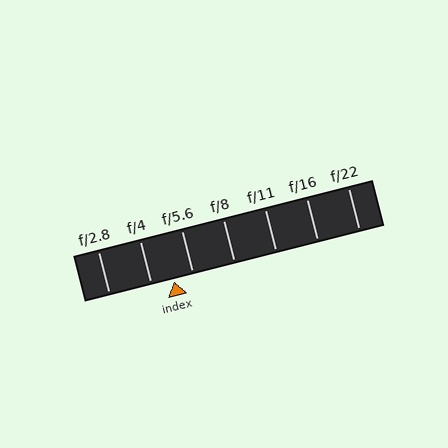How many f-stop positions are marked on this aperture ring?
There are 7 f-stop positions marked.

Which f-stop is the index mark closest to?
The index mark is closest to f/5.6.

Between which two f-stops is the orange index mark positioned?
The index mark is between f/4 and f/5.6.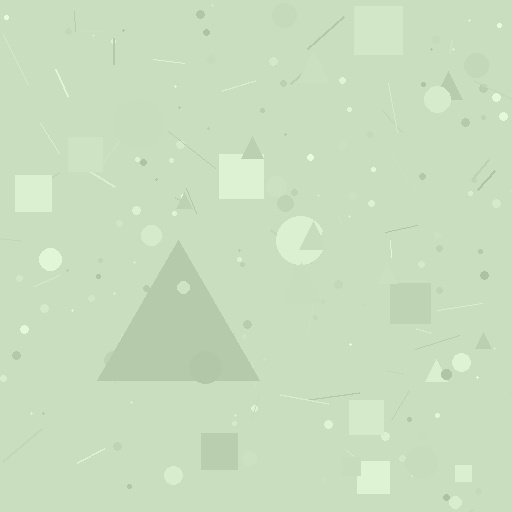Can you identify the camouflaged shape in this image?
The camouflaged shape is a triangle.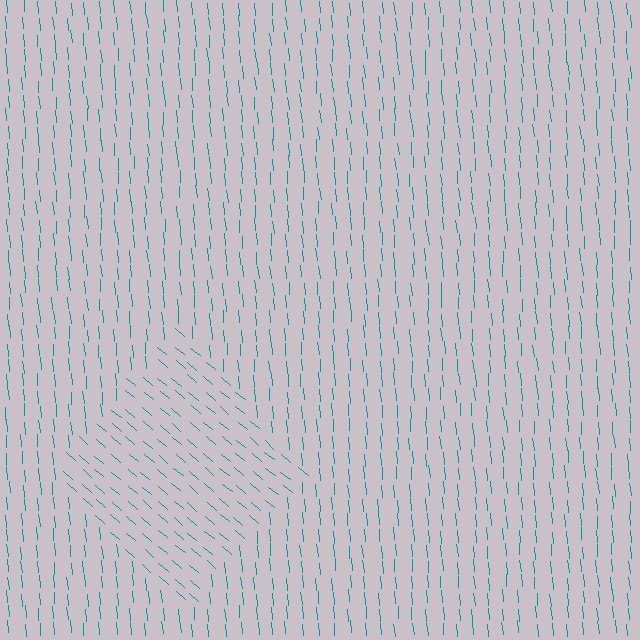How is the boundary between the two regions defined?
The boundary is defined purely by a change in line orientation (approximately 45 degrees difference). All lines are the same color and thickness.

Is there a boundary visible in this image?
Yes, there is a texture boundary formed by a change in line orientation.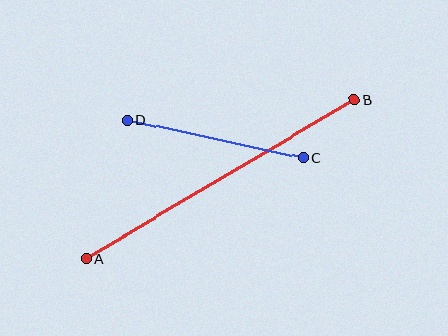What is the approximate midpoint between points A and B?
The midpoint is at approximately (220, 179) pixels.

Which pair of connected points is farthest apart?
Points A and B are farthest apart.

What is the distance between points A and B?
The distance is approximately 312 pixels.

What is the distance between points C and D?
The distance is approximately 181 pixels.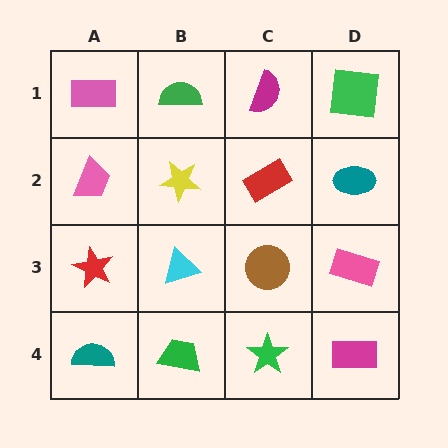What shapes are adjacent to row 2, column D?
A green square (row 1, column D), a pink rectangle (row 3, column D), a red rectangle (row 2, column C).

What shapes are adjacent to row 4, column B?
A cyan triangle (row 3, column B), a teal semicircle (row 4, column A), a green star (row 4, column C).